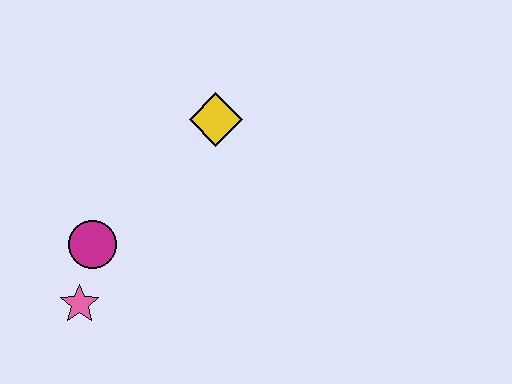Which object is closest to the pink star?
The magenta circle is closest to the pink star.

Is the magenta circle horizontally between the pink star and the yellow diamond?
Yes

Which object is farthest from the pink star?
The yellow diamond is farthest from the pink star.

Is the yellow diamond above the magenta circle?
Yes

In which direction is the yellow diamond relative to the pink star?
The yellow diamond is above the pink star.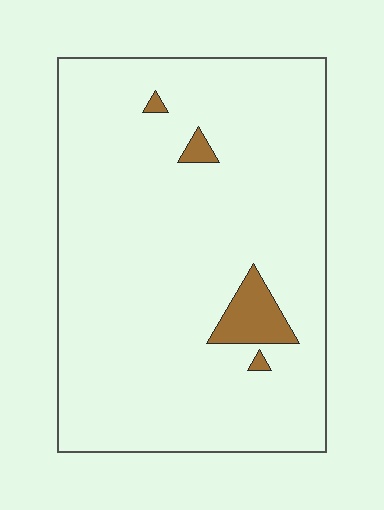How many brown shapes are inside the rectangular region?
4.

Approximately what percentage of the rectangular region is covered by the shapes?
Approximately 5%.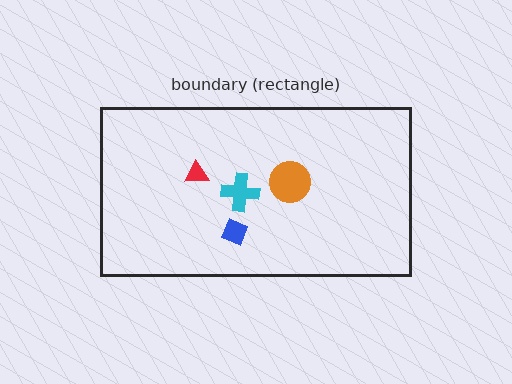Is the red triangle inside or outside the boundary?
Inside.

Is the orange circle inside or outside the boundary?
Inside.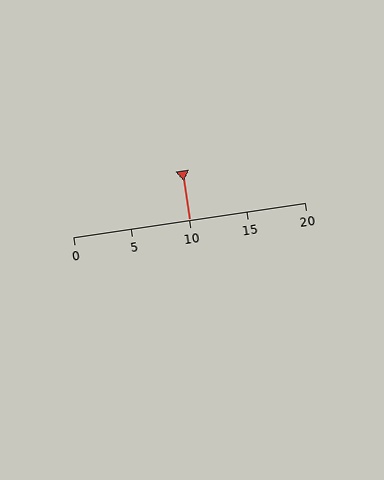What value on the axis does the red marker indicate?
The marker indicates approximately 10.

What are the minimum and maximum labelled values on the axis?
The axis runs from 0 to 20.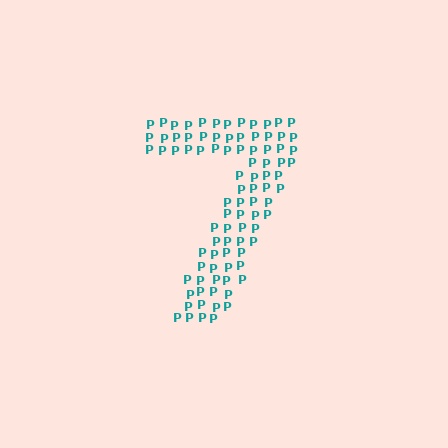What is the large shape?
The large shape is the digit 7.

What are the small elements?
The small elements are letter P's.